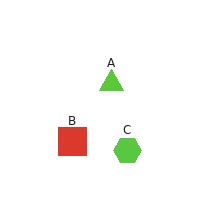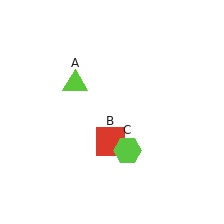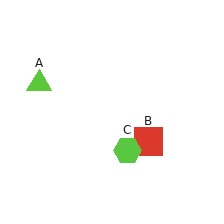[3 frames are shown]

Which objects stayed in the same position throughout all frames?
Lime hexagon (object C) remained stationary.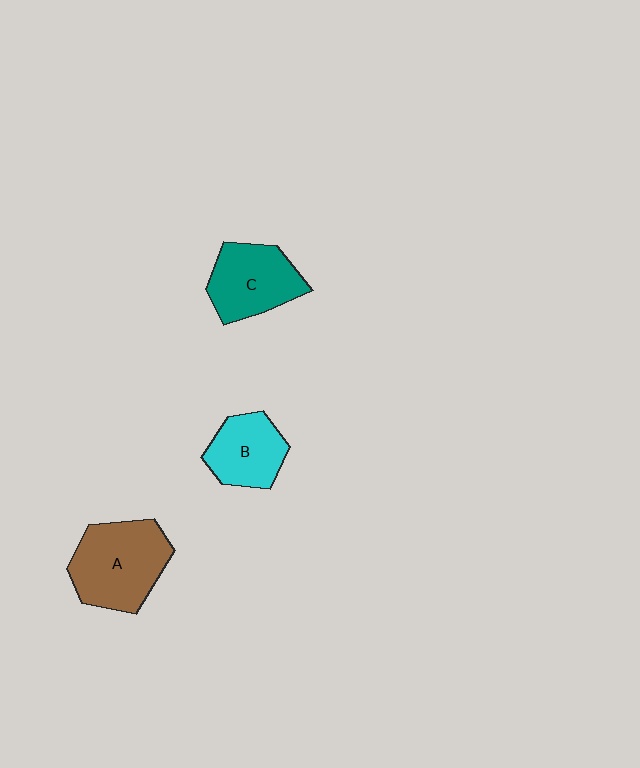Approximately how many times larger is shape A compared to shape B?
Approximately 1.5 times.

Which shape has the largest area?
Shape A (brown).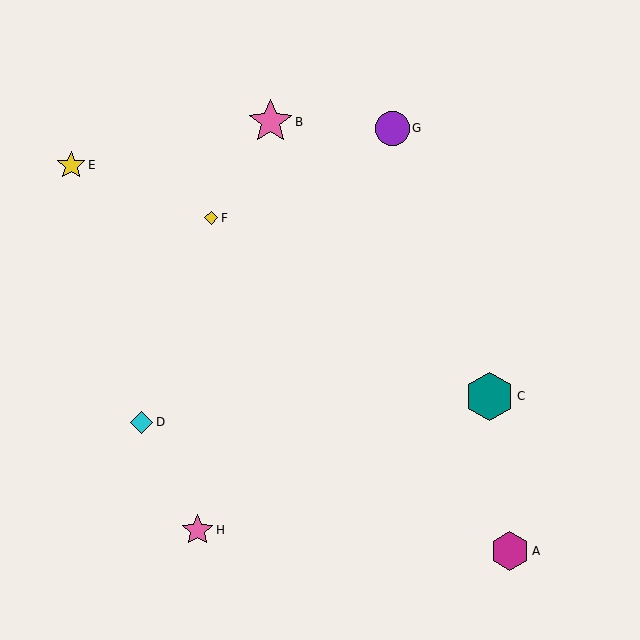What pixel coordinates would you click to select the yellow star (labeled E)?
Click at (71, 165) to select the yellow star E.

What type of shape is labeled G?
Shape G is a purple circle.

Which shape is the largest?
The teal hexagon (labeled C) is the largest.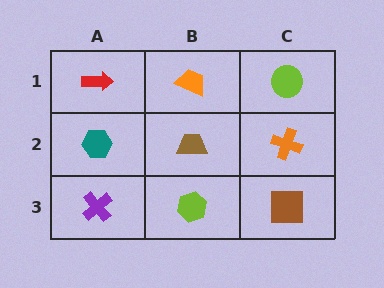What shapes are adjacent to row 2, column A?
A red arrow (row 1, column A), a purple cross (row 3, column A), a brown trapezoid (row 2, column B).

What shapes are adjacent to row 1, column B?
A brown trapezoid (row 2, column B), a red arrow (row 1, column A), a lime circle (row 1, column C).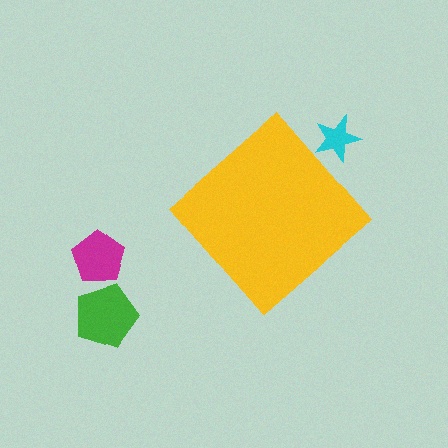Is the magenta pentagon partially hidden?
No, the magenta pentagon is fully visible.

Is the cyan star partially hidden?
Yes, the cyan star is partially hidden behind the yellow diamond.